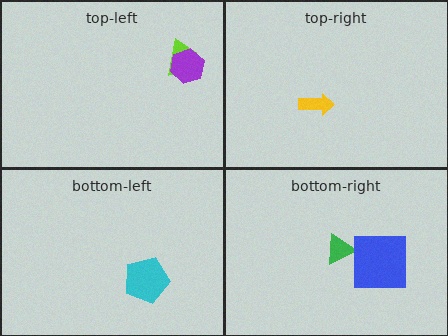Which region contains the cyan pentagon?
The bottom-left region.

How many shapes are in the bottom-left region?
1.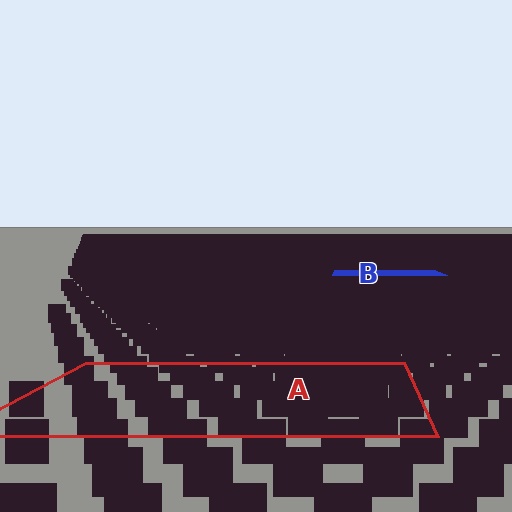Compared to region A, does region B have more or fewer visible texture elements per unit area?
Region B has more texture elements per unit area — they are packed more densely because it is farther away.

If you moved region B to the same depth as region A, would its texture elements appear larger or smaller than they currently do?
They would appear larger. At a closer depth, the same texture elements are projected at a bigger on-screen size.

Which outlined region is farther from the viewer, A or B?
Region B is farther from the viewer — the texture elements inside it appear smaller and more densely packed.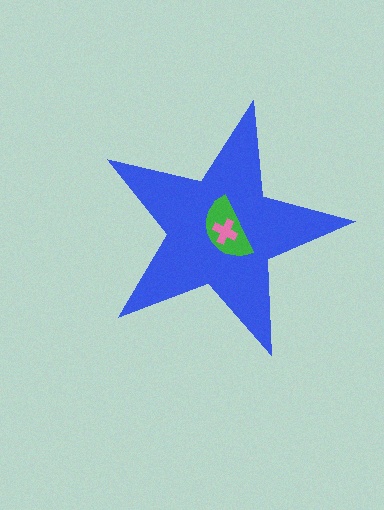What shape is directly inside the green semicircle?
The pink cross.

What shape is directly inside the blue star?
The green semicircle.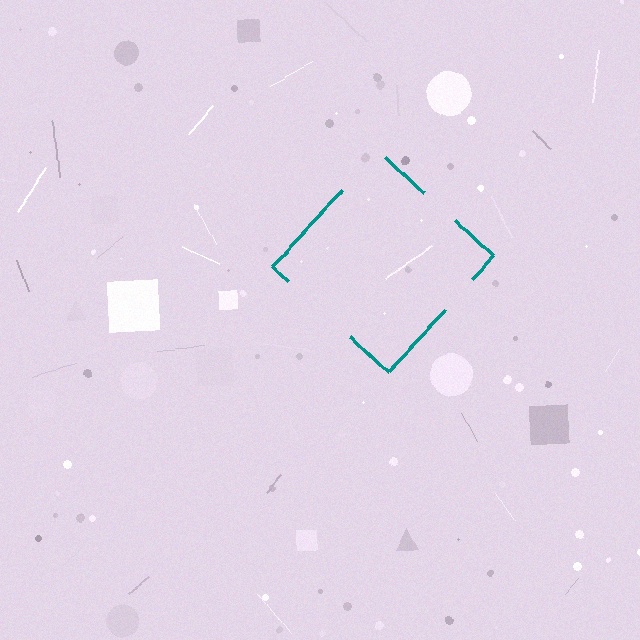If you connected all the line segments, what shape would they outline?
They would outline a diamond.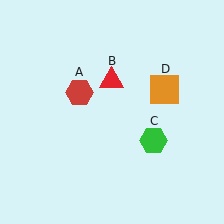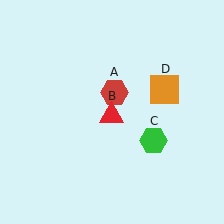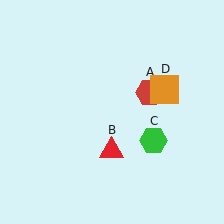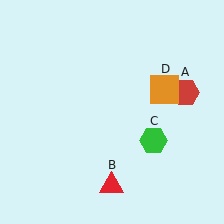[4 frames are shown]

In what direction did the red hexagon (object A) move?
The red hexagon (object A) moved right.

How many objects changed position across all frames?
2 objects changed position: red hexagon (object A), red triangle (object B).